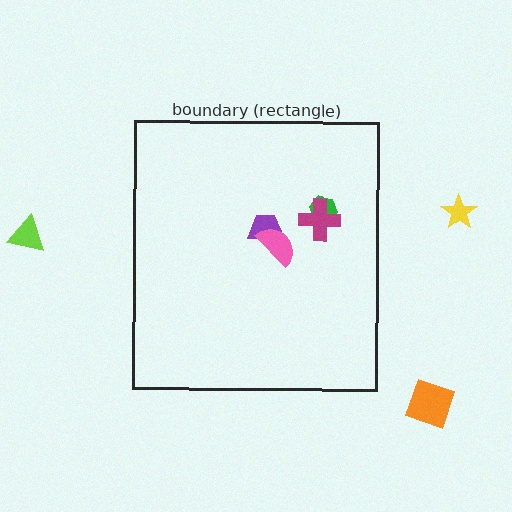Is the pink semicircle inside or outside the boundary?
Inside.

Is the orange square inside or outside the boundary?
Outside.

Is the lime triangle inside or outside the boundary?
Outside.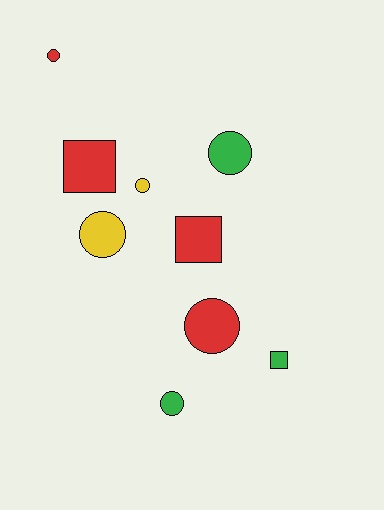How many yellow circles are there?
There are 2 yellow circles.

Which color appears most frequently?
Red, with 4 objects.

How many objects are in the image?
There are 9 objects.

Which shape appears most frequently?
Circle, with 6 objects.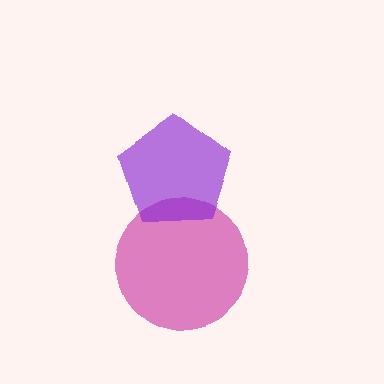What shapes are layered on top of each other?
The layered shapes are: a magenta circle, a purple pentagon.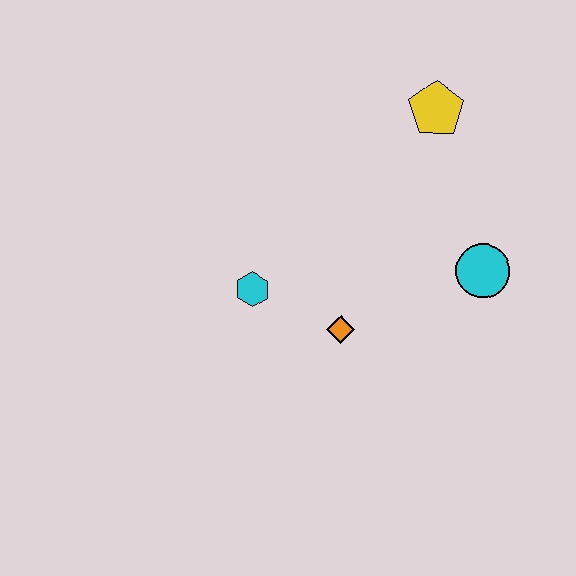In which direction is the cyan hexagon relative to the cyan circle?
The cyan hexagon is to the left of the cyan circle.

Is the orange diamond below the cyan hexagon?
Yes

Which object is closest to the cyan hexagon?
The orange diamond is closest to the cyan hexagon.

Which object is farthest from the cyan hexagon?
The yellow pentagon is farthest from the cyan hexagon.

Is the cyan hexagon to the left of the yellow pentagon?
Yes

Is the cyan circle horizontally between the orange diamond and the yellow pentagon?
No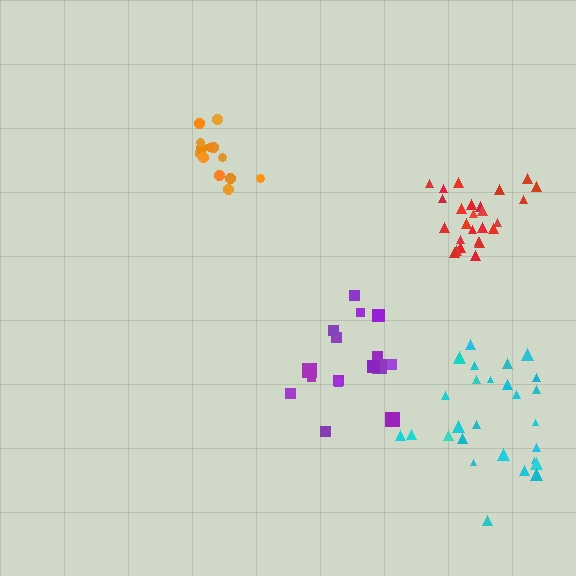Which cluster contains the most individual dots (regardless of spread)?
Cyan (28).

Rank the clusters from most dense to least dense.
red, orange, cyan, purple.